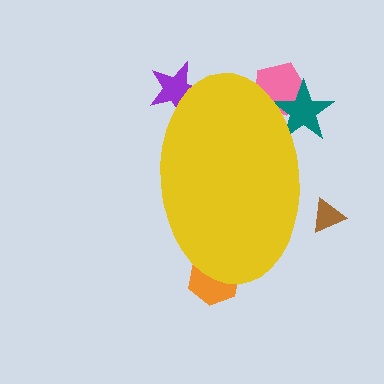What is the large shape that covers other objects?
A yellow ellipse.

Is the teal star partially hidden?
Yes, the teal star is partially hidden behind the yellow ellipse.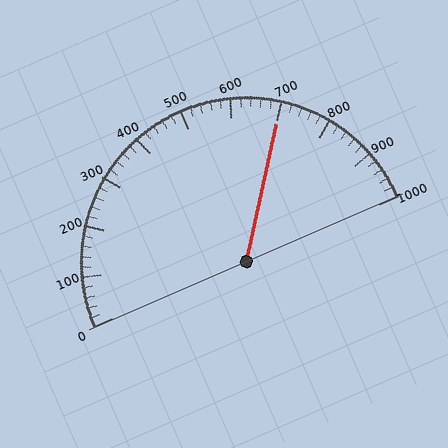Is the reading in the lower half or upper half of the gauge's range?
The reading is in the upper half of the range (0 to 1000).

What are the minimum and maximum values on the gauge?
The gauge ranges from 0 to 1000.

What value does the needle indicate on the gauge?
The needle indicates approximately 700.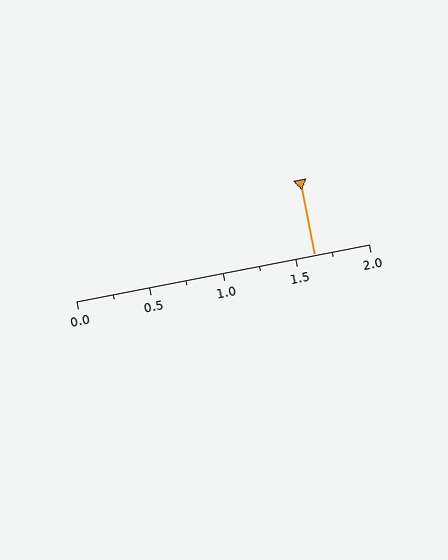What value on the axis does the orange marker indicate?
The marker indicates approximately 1.62.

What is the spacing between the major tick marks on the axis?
The major ticks are spaced 0.5 apart.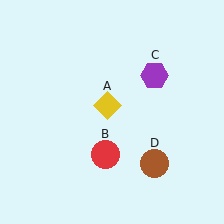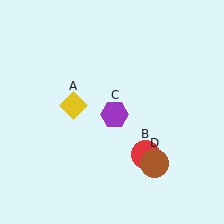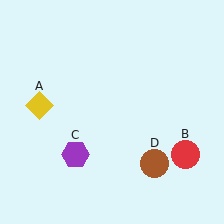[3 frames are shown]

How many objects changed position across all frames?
3 objects changed position: yellow diamond (object A), red circle (object B), purple hexagon (object C).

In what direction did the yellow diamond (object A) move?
The yellow diamond (object A) moved left.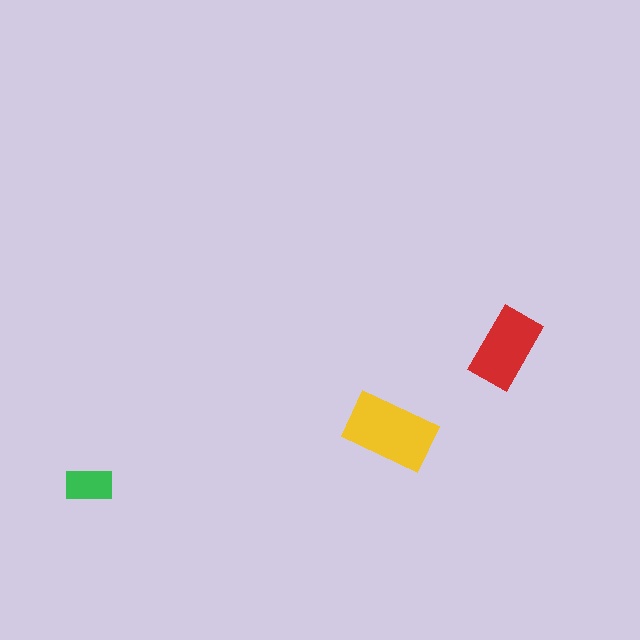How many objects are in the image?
There are 3 objects in the image.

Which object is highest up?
The red rectangle is topmost.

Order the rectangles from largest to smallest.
the yellow one, the red one, the green one.